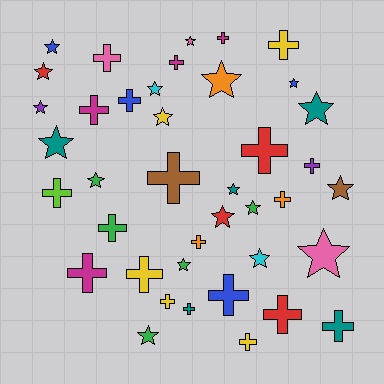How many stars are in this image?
There are 19 stars.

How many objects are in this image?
There are 40 objects.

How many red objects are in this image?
There are 4 red objects.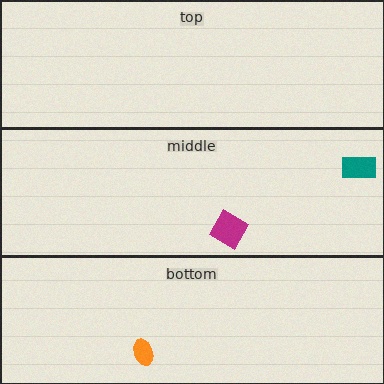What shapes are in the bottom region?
The orange ellipse.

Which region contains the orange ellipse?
The bottom region.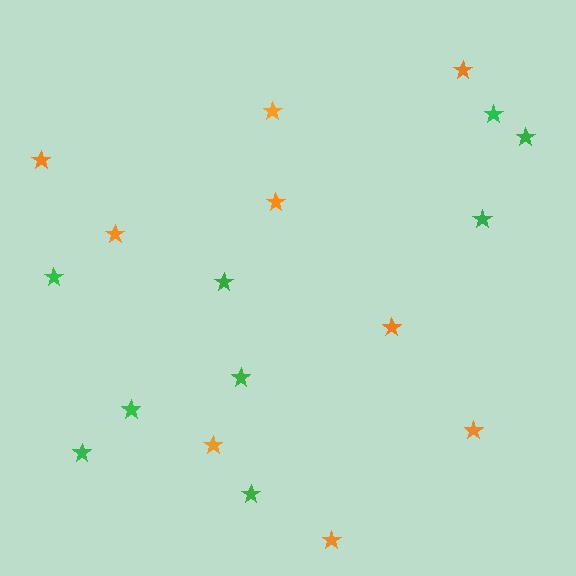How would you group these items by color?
There are 2 groups: one group of orange stars (9) and one group of green stars (9).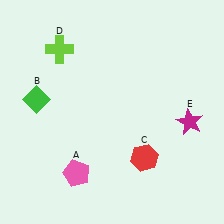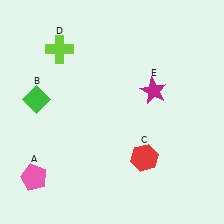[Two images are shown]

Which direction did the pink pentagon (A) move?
The pink pentagon (A) moved left.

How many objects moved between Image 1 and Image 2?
2 objects moved between the two images.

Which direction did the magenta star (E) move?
The magenta star (E) moved left.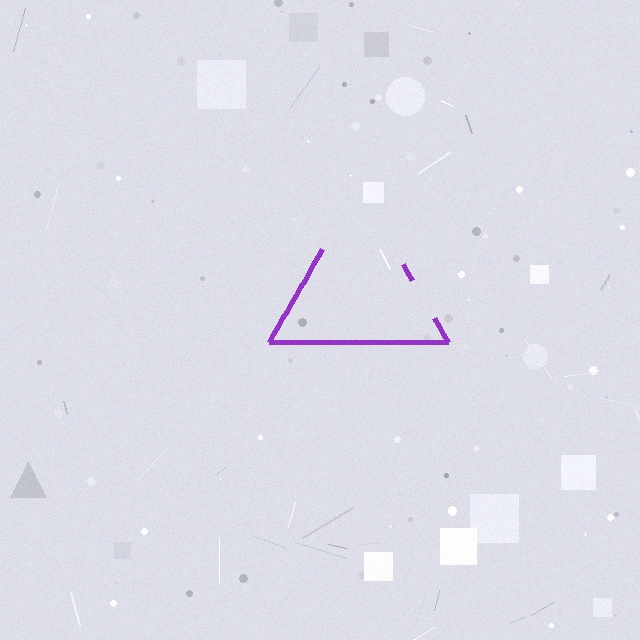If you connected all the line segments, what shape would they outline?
They would outline a triangle.